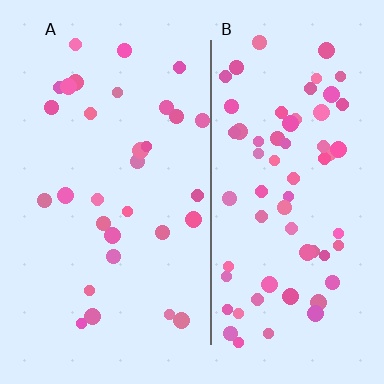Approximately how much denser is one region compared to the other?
Approximately 2.2× — region B over region A.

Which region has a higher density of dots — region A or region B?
B (the right).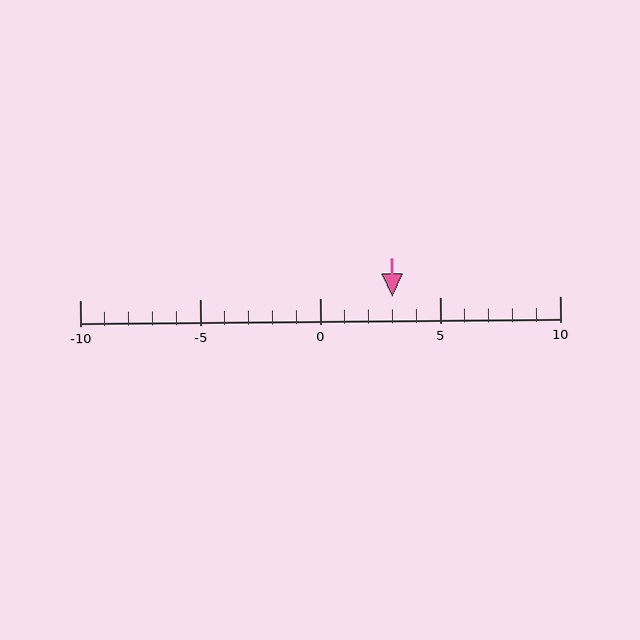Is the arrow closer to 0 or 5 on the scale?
The arrow is closer to 5.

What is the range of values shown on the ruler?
The ruler shows values from -10 to 10.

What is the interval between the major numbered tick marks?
The major tick marks are spaced 5 units apart.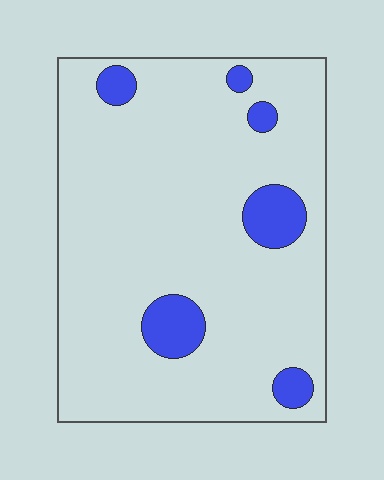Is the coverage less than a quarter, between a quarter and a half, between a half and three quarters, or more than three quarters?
Less than a quarter.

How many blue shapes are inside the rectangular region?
6.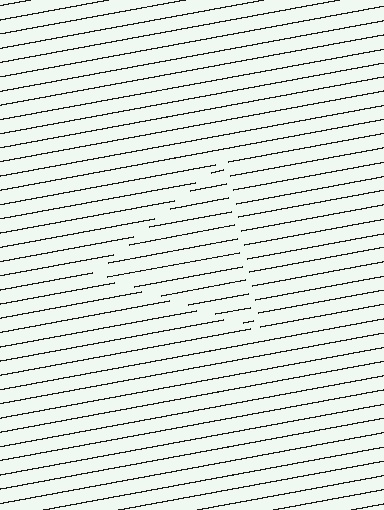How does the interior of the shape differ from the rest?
The interior of the shape contains the same grating, shifted by half a period — the contour is defined by the phase discontinuity where line-ends from the inner and outer gratings abut.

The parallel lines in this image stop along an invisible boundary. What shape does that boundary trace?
An illusory triangle. The interior of the shape contains the same grating, shifted by half a period — the contour is defined by the phase discontinuity where line-ends from the inner and outer gratings abut.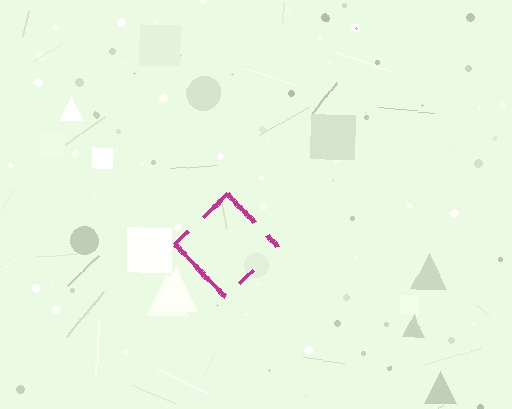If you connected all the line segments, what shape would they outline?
They would outline a diamond.